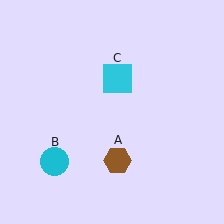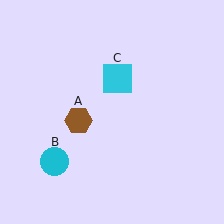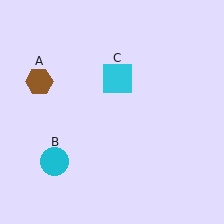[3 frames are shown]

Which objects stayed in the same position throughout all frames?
Cyan circle (object B) and cyan square (object C) remained stationary.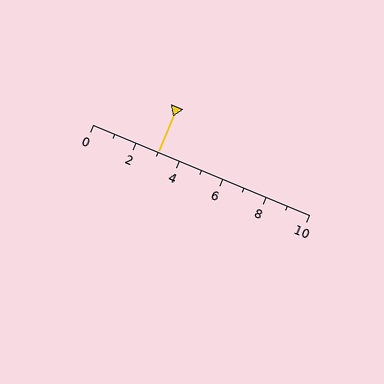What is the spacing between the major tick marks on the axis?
The major ticks are spaced 2 apart.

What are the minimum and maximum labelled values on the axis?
The axis runs from 0 to 10.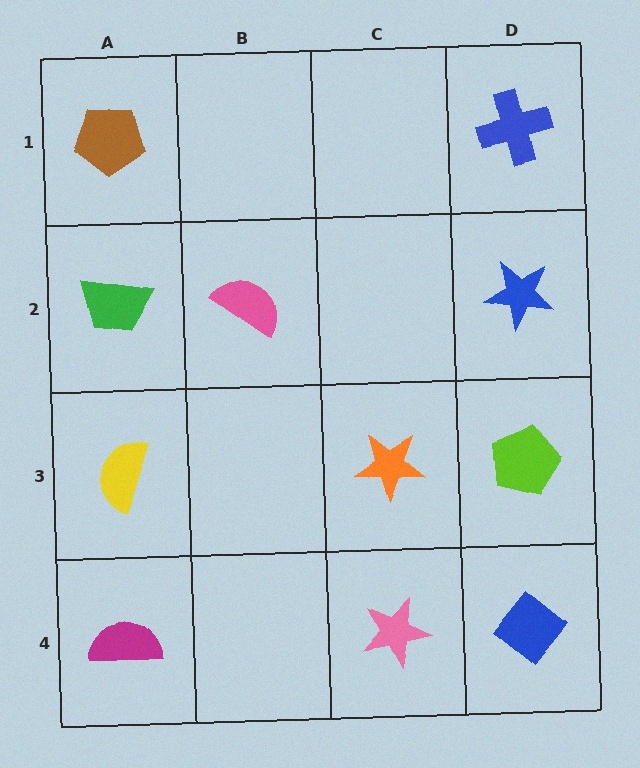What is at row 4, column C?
A pink star.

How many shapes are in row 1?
2 shapes.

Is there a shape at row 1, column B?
No, that cell is empty.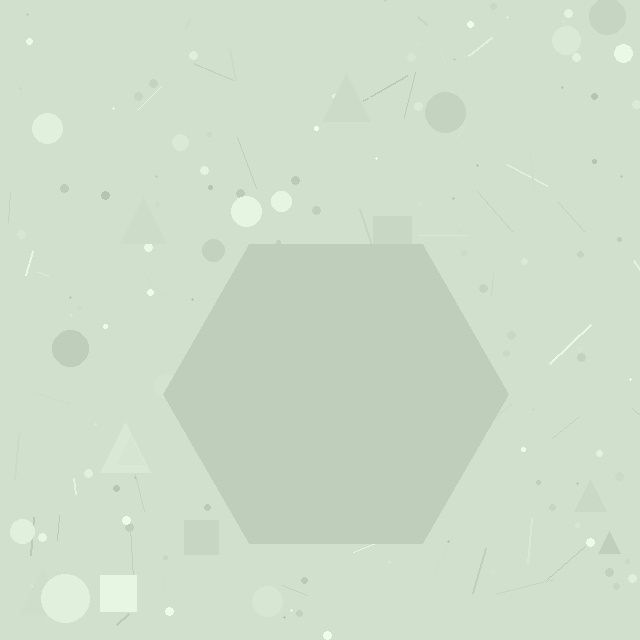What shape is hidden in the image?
A hexagon is hidden in the image.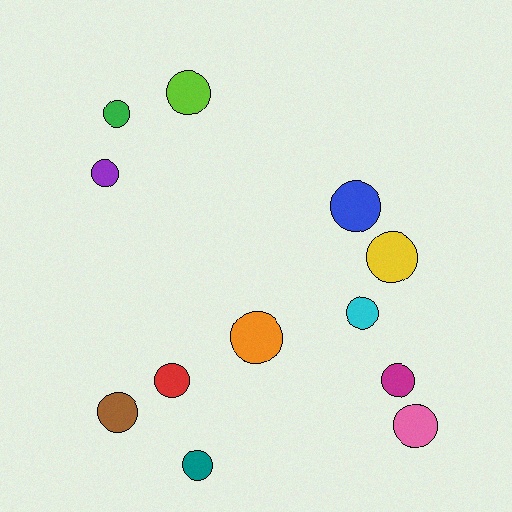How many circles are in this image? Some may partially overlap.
There are 12 circles.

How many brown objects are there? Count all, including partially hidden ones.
There is 1 brown object.